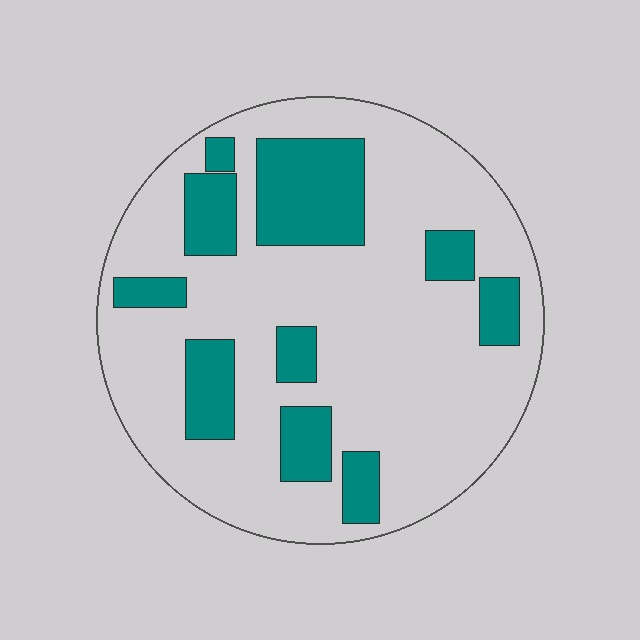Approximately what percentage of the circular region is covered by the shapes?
Approximately 25%.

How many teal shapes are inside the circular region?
10.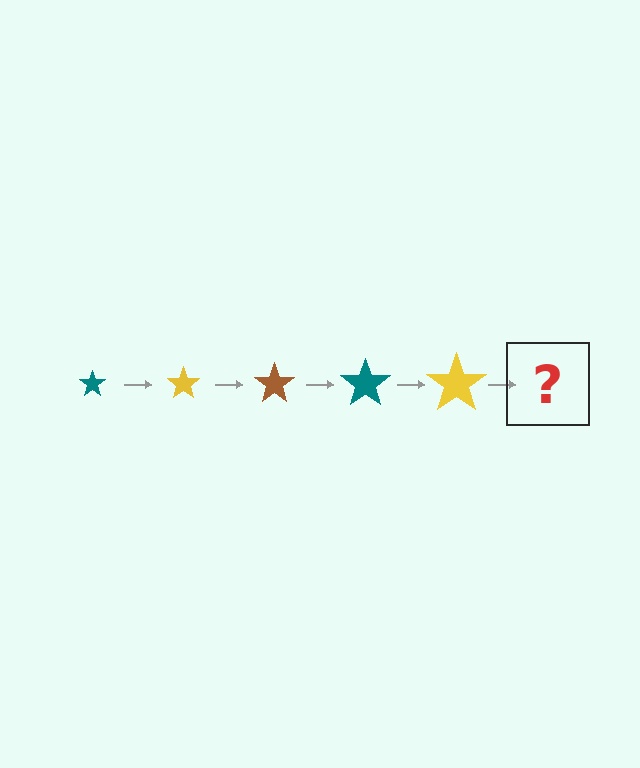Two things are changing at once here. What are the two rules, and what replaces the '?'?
The two rules are that the star grows larger each step and the color cycles through teal, yellow, and brown. The '?' should be a brown star, larger than the previous one.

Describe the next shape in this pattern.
It should be a brown star, larger than the previous one.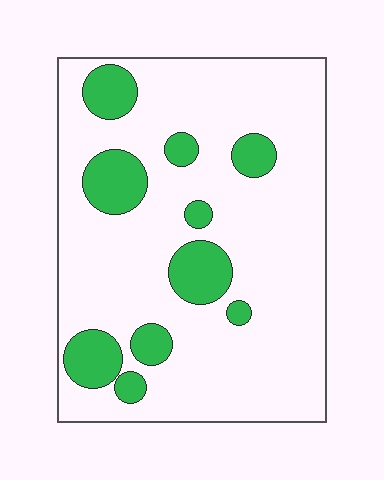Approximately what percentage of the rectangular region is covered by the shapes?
Approximately 20%.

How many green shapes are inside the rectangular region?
10.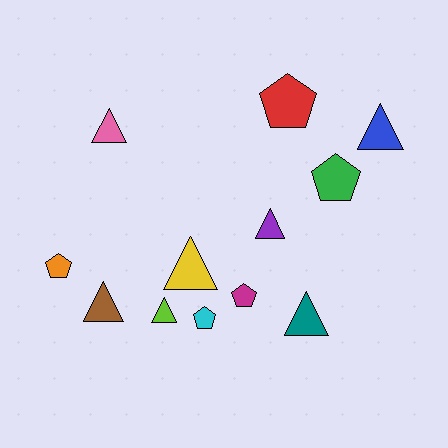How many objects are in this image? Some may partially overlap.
There are 12 objects.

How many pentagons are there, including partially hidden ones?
There are 5 pentagons.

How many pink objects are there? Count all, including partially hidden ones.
There is 1 pink object.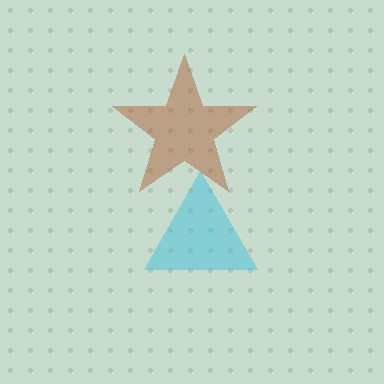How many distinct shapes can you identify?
There are 2 distinct shapes: a brown star, a cyan triangle.